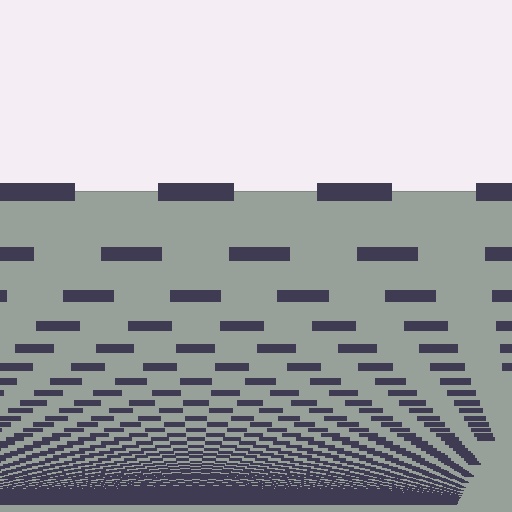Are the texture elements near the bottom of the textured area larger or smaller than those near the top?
Smaller. The gradient is inverted — elements near the bottom are smaller and denser.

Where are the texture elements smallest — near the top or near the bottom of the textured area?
Near the bottom.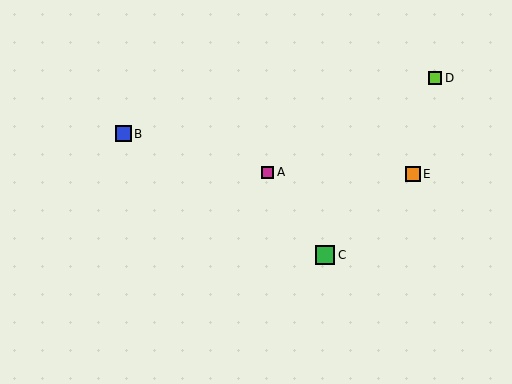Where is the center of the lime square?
The center of the lime square is at (435, 78).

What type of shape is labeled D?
Shape D is a lime square.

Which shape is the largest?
The green square (labeled C) is the largest.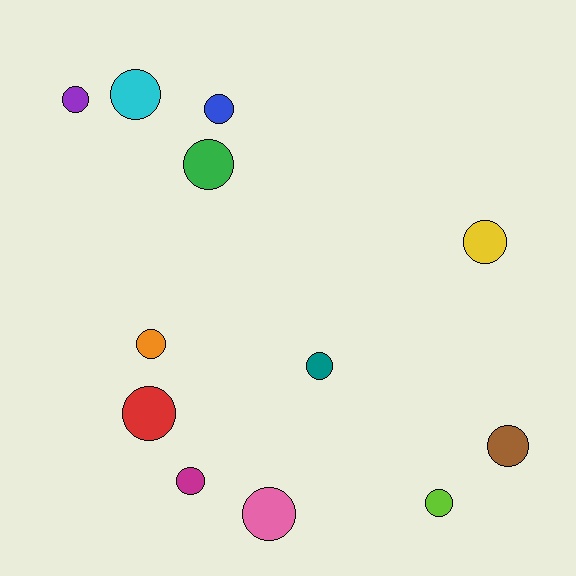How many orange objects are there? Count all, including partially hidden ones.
There is 1 orange object.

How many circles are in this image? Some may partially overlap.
There are 12 circles.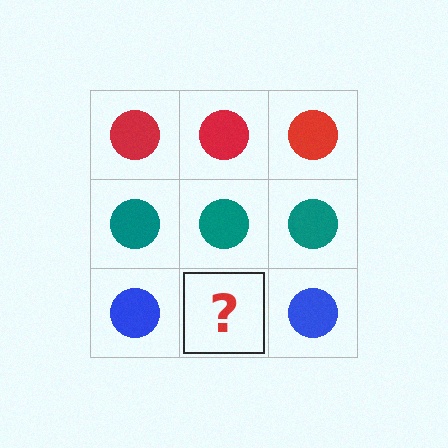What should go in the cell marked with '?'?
The missing cell should contain a blue circle.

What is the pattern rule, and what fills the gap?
The rule is that each row has a consistent color. The gap should be filled with a blue circle.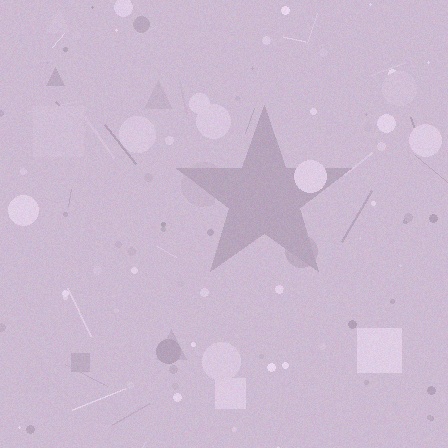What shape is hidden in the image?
A star is hidden in the image.